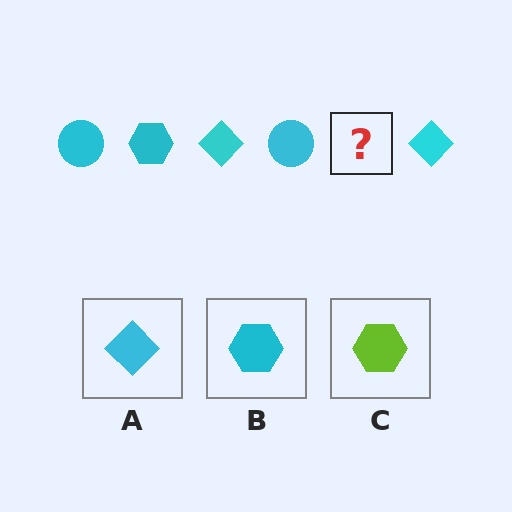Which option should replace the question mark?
Option B.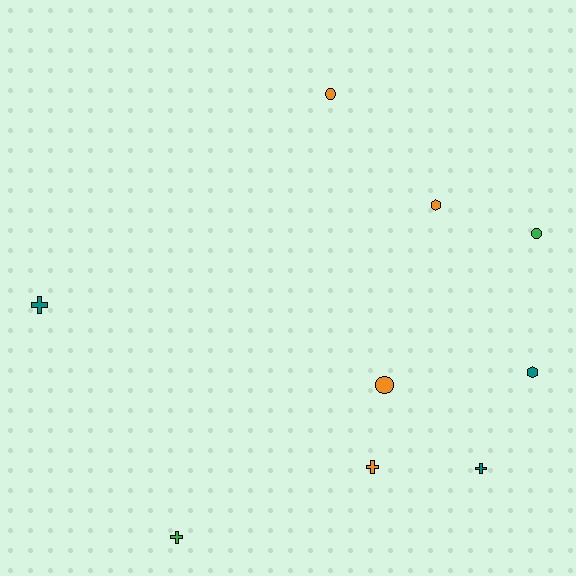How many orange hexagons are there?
There is 1 orange hexagon.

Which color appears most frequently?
Orange, with 4 objects.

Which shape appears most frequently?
Cross, with 4 objects.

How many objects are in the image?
There are 9 objects.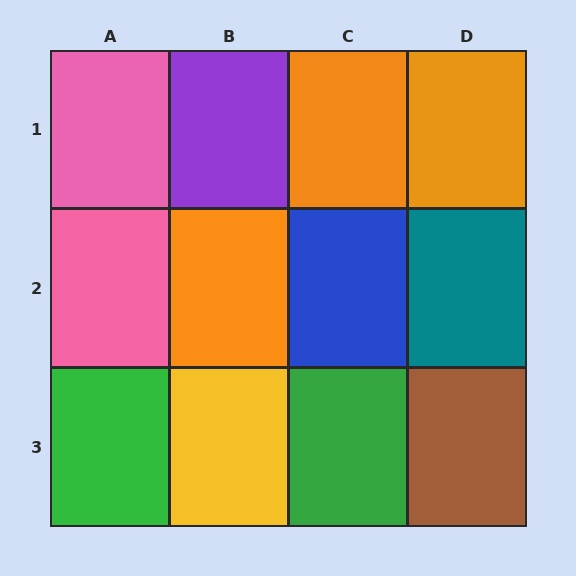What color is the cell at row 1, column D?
Orange.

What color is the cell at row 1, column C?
Orange.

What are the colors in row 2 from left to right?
Pink, orange, blue, teal.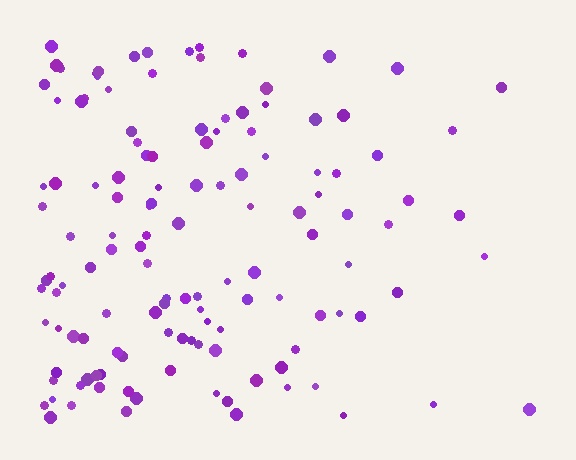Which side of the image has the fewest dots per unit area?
The right.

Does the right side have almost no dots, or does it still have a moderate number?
Still a moderate number, just noticeably fewer than the left.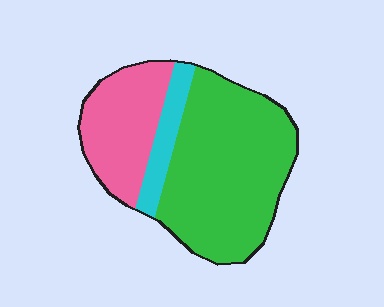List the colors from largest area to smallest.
From largest to smallest: green, pink, cyan.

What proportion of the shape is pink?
Pink covers 28% of the shape.